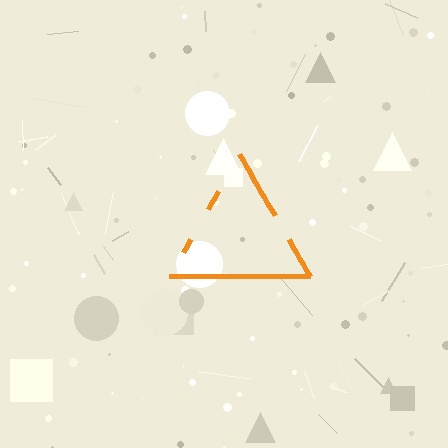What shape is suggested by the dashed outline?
The dashed outline suggests a triangle.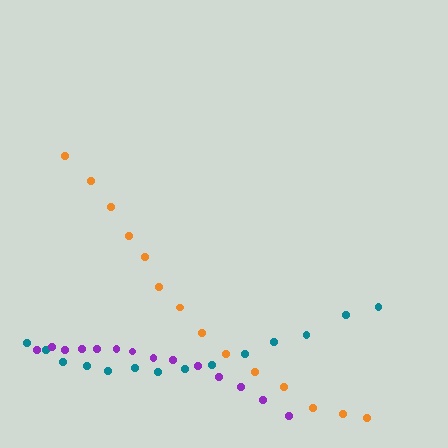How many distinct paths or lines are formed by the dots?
There are 3 distinct paths.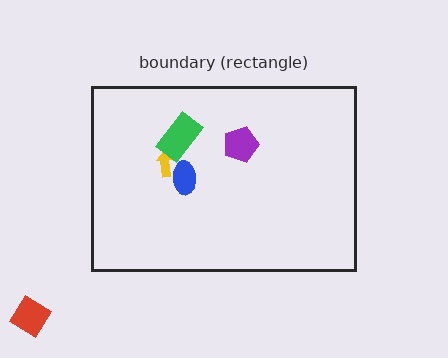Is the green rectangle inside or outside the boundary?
Inside.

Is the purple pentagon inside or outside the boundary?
Inside.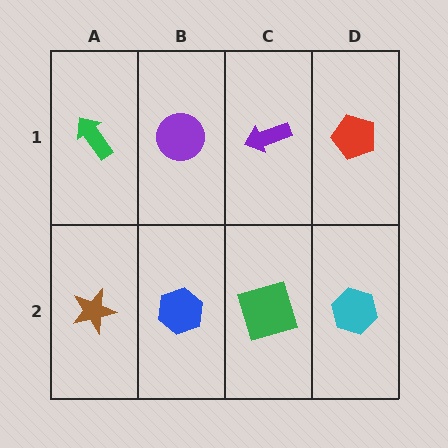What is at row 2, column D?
A cyan hexagon.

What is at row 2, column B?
A blue hexagon.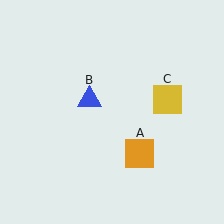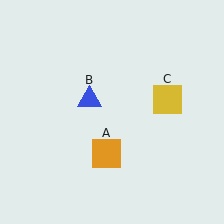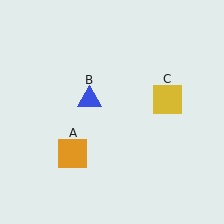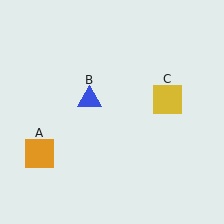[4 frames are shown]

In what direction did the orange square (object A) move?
The orange square (object A) moved left.